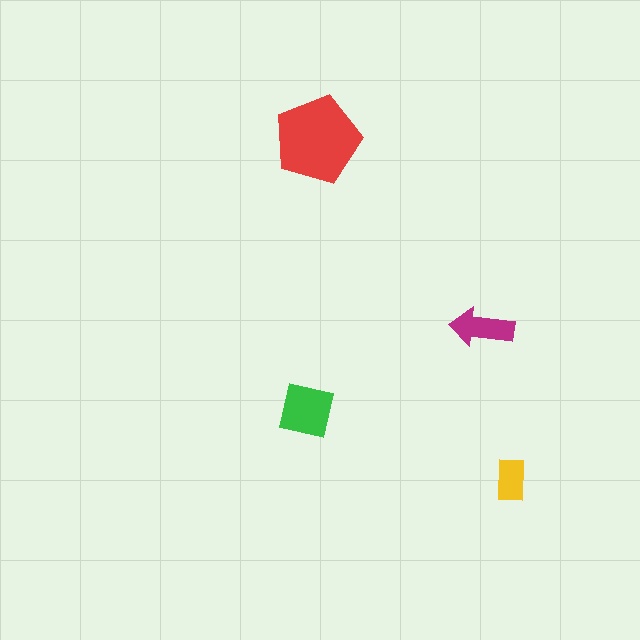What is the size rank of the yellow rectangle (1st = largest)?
4th.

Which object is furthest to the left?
The green square is leftmost.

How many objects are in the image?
There are 4 objects in the image.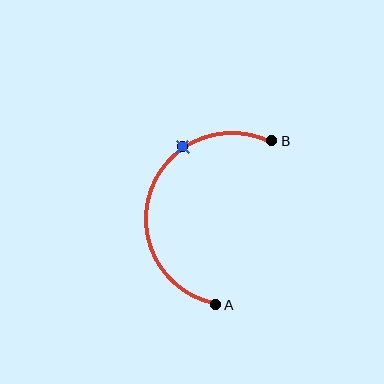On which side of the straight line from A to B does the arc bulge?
The arc bulges to the left of the straight line connecting A and B.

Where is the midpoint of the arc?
The arc midpoint is the point on the curve farthest from the straight line joining A and B. It sits to the left of that line.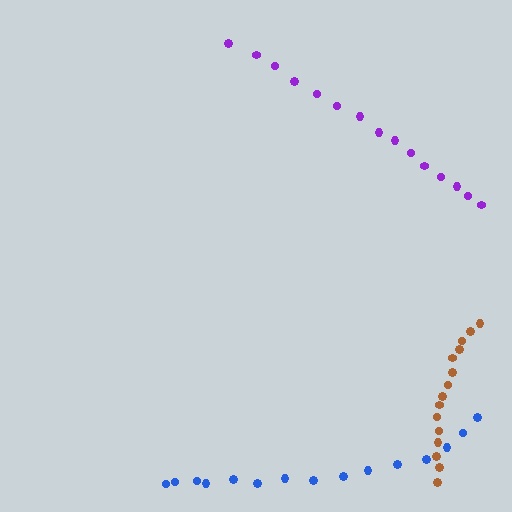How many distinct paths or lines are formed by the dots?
There are 3 distinct paths.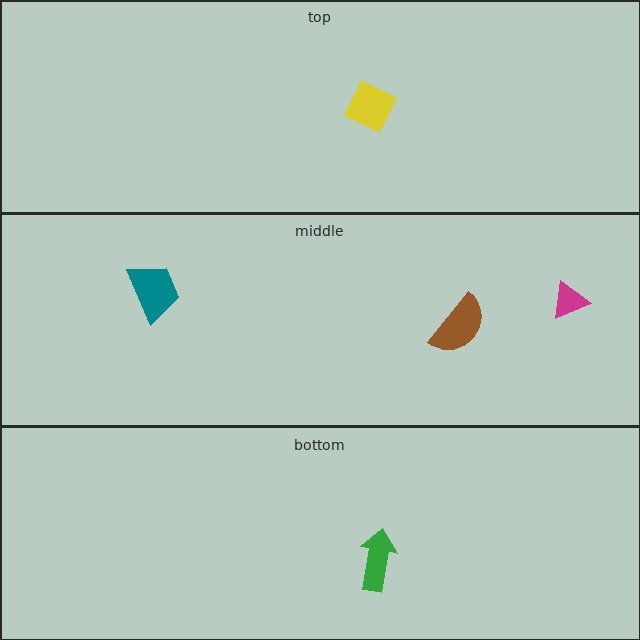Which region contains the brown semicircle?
The middle region.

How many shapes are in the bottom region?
1.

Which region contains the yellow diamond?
The top region.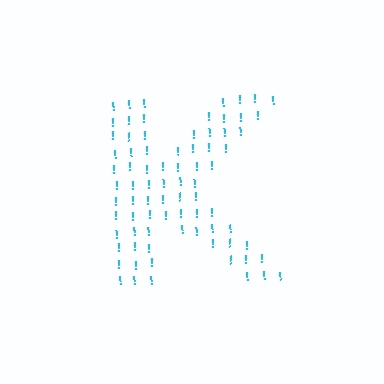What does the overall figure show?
The overall figure shows the letter K.